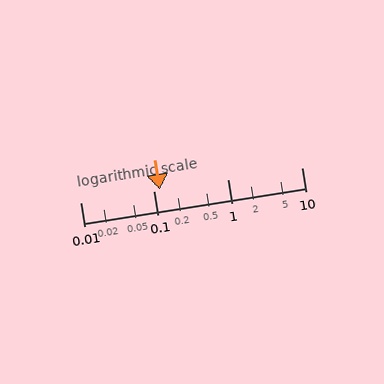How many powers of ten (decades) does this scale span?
The scale spans 3 decades, from 0.01 to 10.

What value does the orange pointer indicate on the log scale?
The pointer indicates approximately 0.12.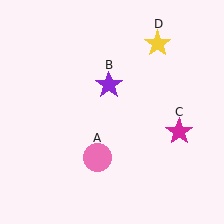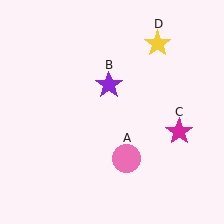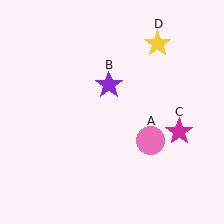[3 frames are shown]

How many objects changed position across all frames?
1 object changed position: pink circle (object A).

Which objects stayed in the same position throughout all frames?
Purple star (object B) and magenta star (object C) and yellow star (object D) remained stationary.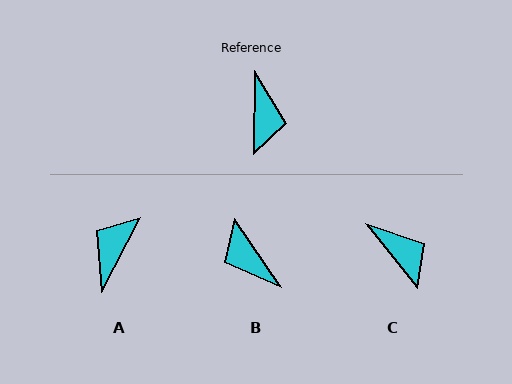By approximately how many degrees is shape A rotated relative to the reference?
Approximately 153 degrees counter-clockwise.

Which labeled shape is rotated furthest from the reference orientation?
A, about 153 degrees away.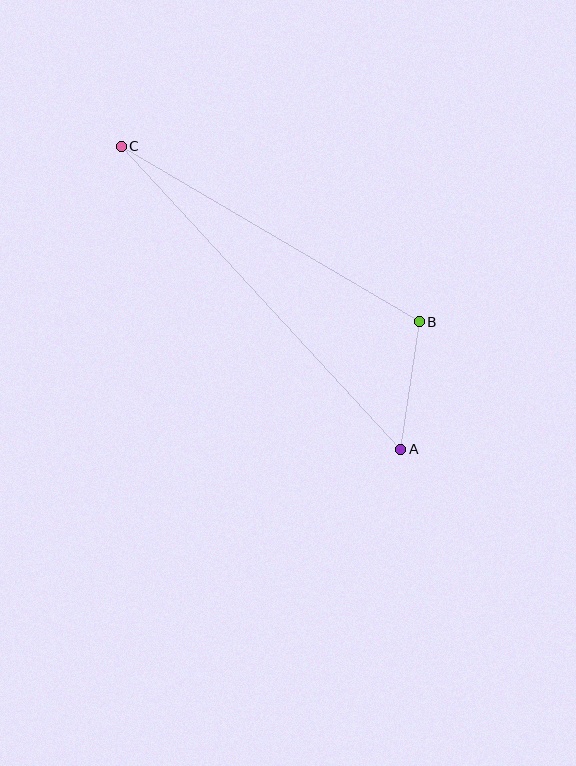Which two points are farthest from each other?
Points A and C are farthest from each other.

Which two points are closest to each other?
Points A and B are closest to each other.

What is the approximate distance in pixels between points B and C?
The distance between B and C is approximately 346 pixels.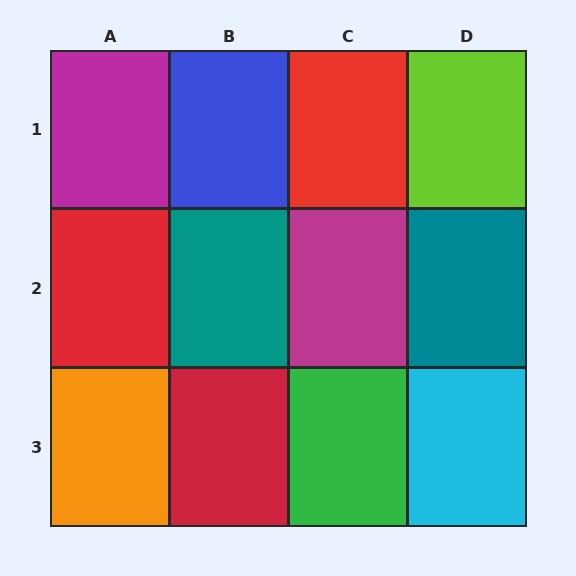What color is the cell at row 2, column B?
Teal.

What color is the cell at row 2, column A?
Red.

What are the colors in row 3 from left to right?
Orange, red, green, cyan.